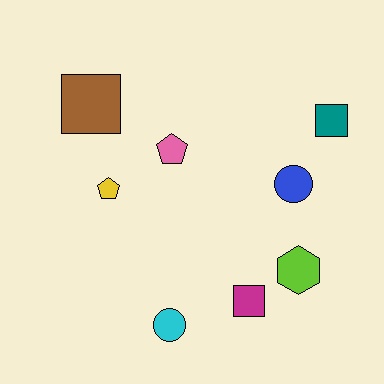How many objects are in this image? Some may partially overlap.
There are 8 objects.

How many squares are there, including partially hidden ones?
There are 3 squares.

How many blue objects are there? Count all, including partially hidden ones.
There is 1 blue object.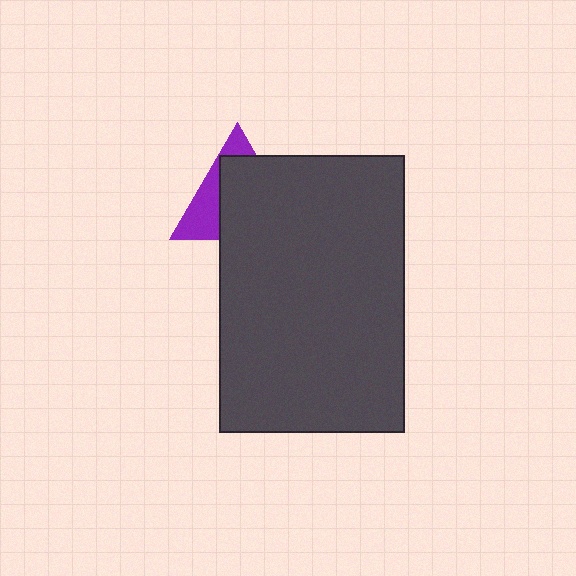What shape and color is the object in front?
The object in front is a dark gray rectangle.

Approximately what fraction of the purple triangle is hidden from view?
Roughly 64% of the purple triangle is hidden behind the dark gray rectangle.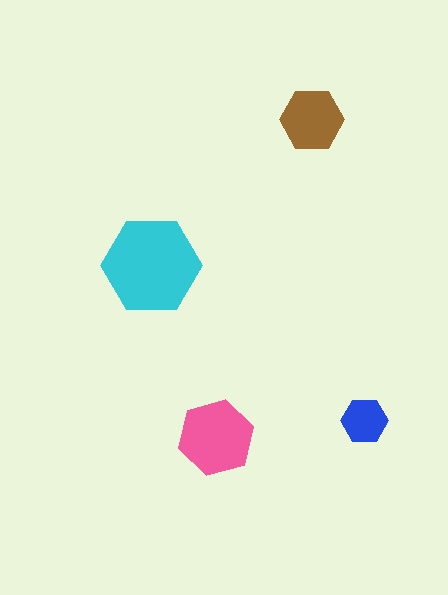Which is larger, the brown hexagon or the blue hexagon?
The brown one.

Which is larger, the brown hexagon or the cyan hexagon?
The cyan one.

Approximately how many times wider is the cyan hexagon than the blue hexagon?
About 2 times wider.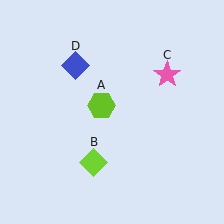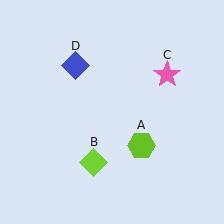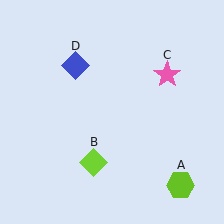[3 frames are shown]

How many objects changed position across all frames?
1 object changed position: lime hexagon (object A).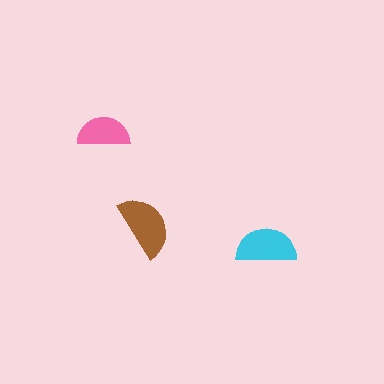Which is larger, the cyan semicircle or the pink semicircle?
The cyan one.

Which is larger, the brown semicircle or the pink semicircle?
The brown one.